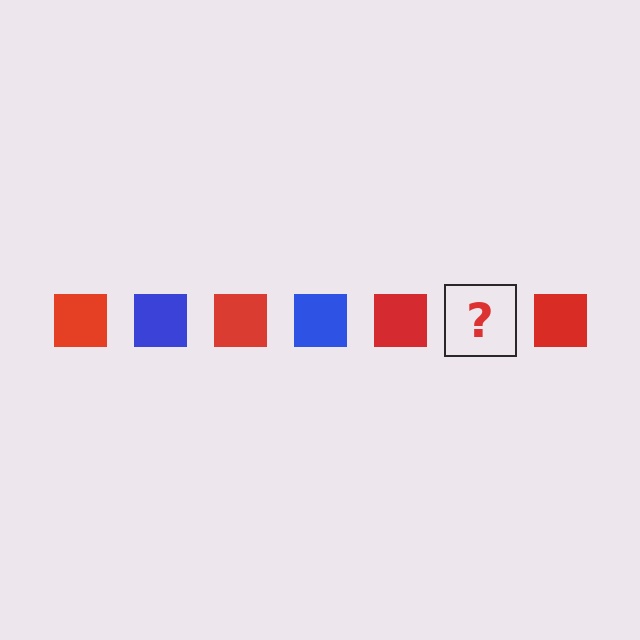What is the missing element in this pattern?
The missing element is a blue square.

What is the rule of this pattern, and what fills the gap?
The rule is that the pattern cycles through red, blue squares. The gap should be filled with a blue square.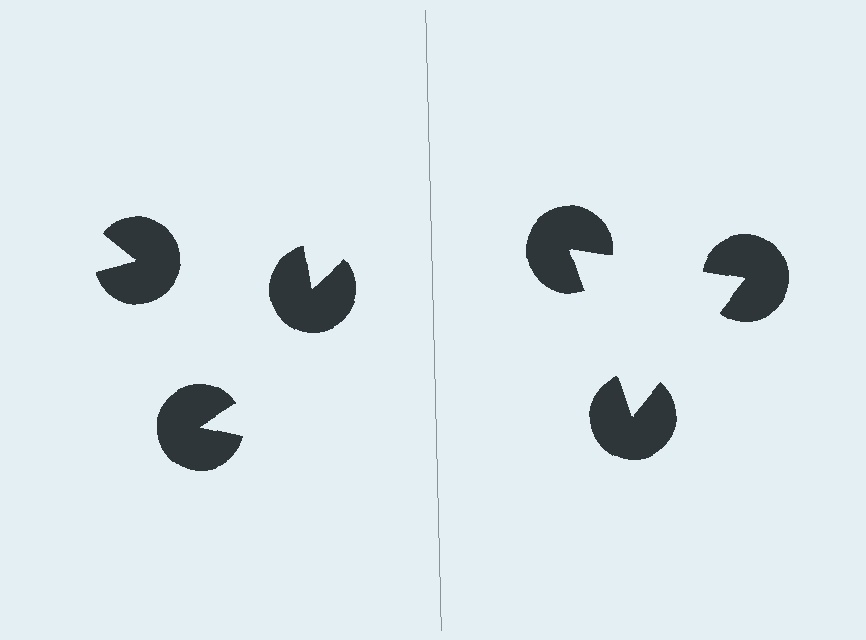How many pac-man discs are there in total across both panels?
6 — 3 on each side.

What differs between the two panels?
The pac-man discs are positioned identically on both sides; only the wedge orientations differ. On the right they align to a triangle; on the left they are misaligned.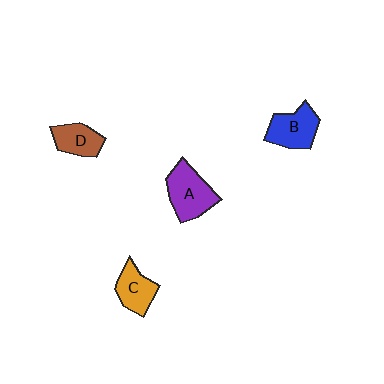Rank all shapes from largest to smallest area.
From largest to smallest: A (purple), B (blue), C (orange), D (brown).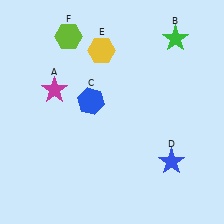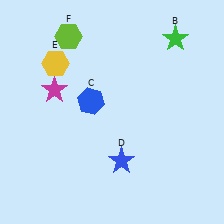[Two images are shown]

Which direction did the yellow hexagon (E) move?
The yellow hexagon (E) moved left.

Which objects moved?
The objects that moved are: the blue star (D), the yellow hexagon (E).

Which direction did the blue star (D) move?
The blue star (D) moved left.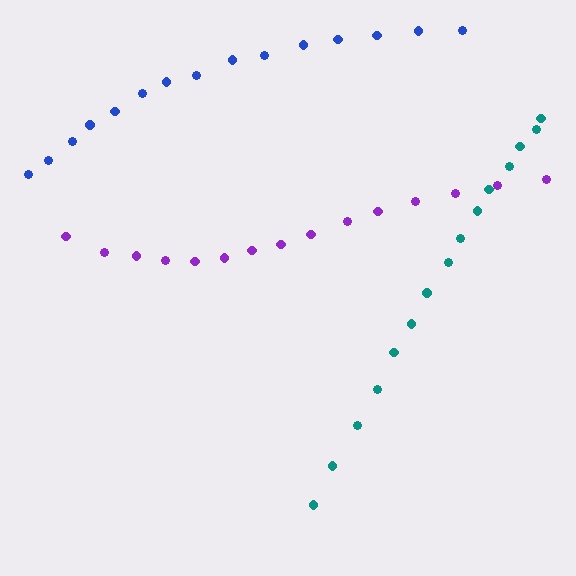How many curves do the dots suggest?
There are 3 distinct paths.